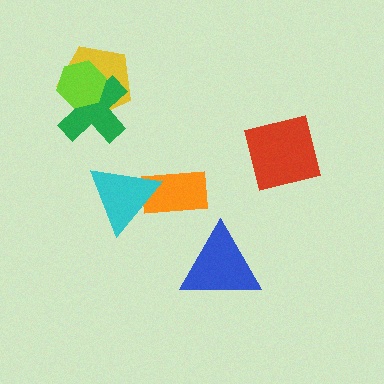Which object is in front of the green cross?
The lime hexagon is in front of the green cross.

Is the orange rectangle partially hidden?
Yes, it is partially covered by another shape.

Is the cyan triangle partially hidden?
No, no other shape covers it.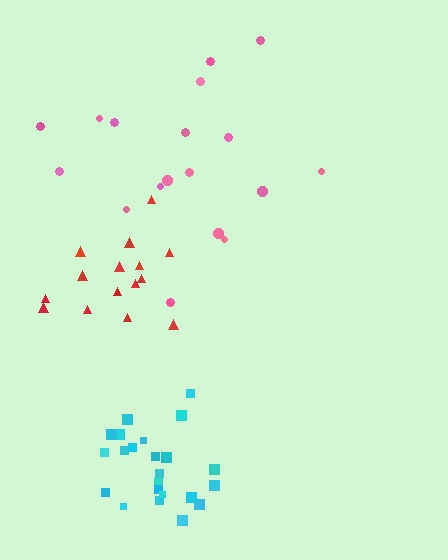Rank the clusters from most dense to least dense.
cyan, red, pink.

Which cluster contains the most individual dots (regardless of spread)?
Cyan (23).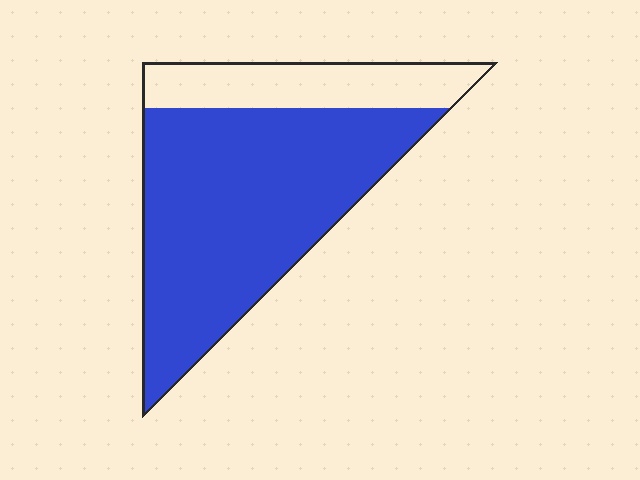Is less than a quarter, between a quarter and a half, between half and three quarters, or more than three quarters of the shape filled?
More than three quarters.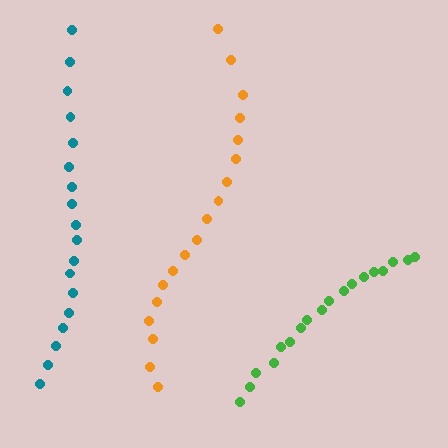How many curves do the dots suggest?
There are 3 distinct paths.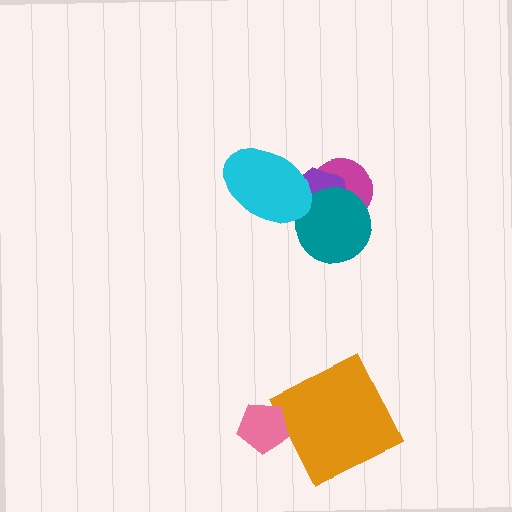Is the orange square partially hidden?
No, no other shape covers it.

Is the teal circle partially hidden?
Yes, it is partially covered by another shape.